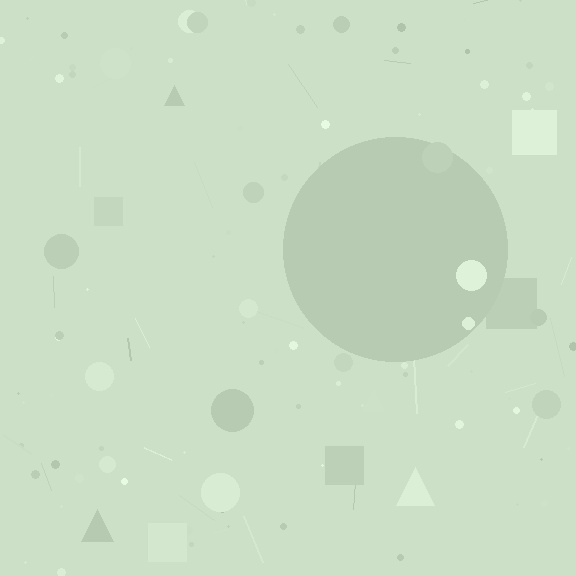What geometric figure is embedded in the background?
A circle is embedded in the background.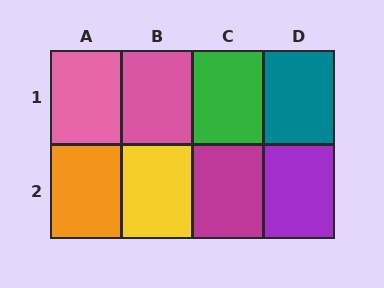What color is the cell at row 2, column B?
Yellow.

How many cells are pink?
2 cells are pink.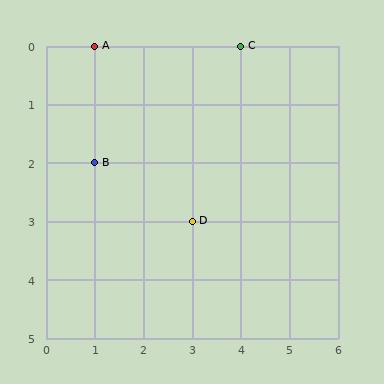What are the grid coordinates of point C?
Point C is at grid coordinates (4, 0).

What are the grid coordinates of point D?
Point D is at grid coordinates (3, 3).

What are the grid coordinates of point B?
Point B is at grid coordinates (1, 2).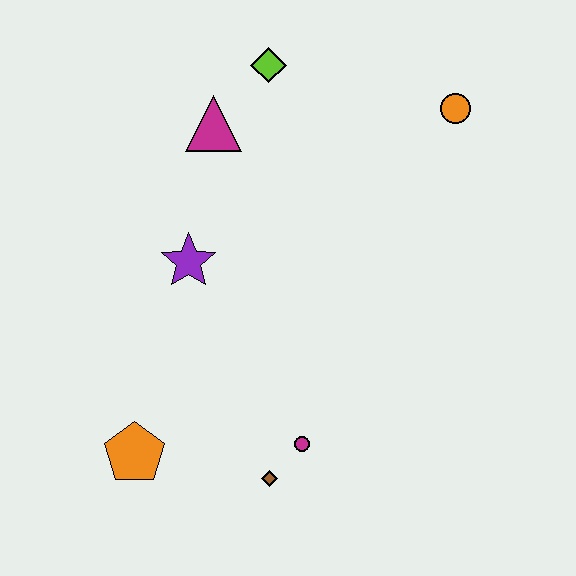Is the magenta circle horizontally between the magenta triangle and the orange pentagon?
No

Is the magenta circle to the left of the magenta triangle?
No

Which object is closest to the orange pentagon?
The brown diamond is closest to the orange pentagon.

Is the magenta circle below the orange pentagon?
No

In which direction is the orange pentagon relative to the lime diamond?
The orange pentagon is below the lime diamond.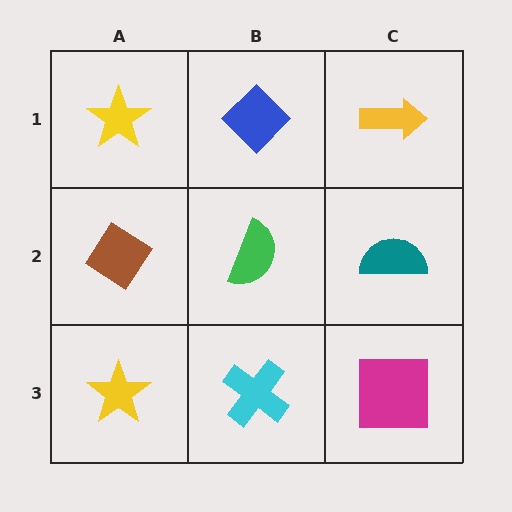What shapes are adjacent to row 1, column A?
A brown diamond (row 2, column A), a blue diamond (row 1, column B).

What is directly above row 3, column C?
A teal semicircle.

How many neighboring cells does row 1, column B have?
3.